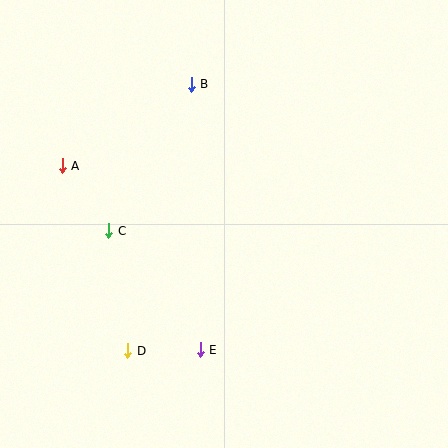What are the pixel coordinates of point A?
Point A is at (62, 166).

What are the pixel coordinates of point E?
Point E is at (200, 350).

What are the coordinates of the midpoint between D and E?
The midpoint between D and E is at (164, 350).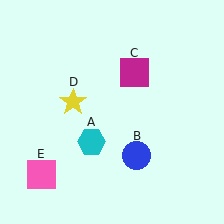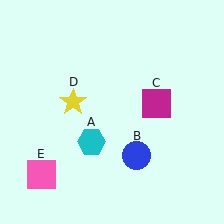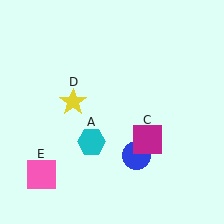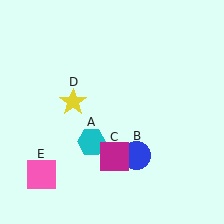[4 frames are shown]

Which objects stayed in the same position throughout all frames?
Cyan hexagon (object A) and blue circle (object B) and yellow star (object D) and pink square (object E) remained stationary.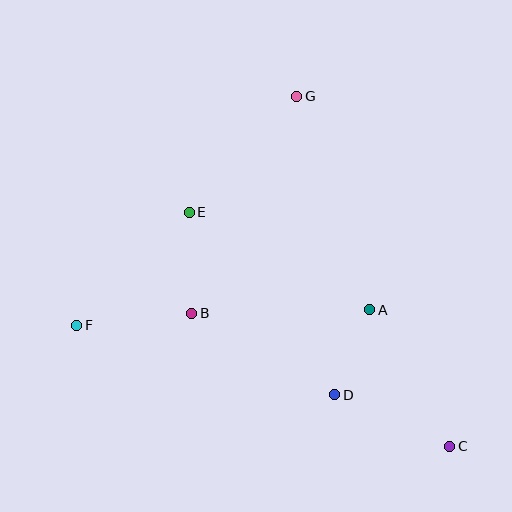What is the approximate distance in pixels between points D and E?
The distance between D and E is approximately 233 pixels.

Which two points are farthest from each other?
Points C and F are farthest from each other.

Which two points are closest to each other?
Points A and D are closest to each other.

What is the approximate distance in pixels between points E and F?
The distance between E and F is approximately 159 pixels.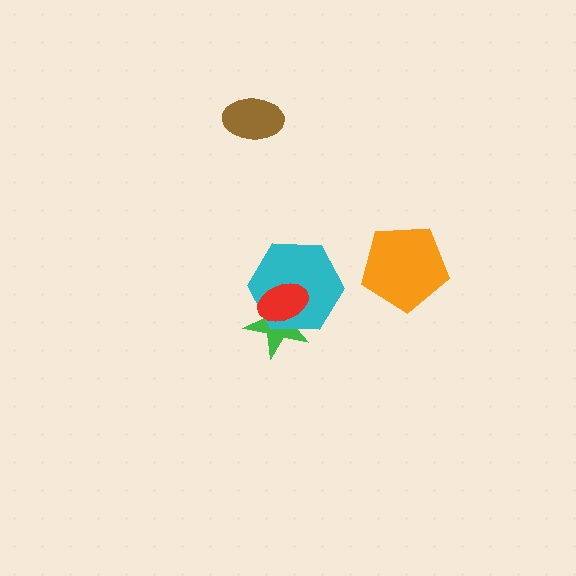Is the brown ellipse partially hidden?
No, no other shape covers it.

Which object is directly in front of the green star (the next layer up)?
The cyan hexagon is directly in front of the green star.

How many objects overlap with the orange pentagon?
0 objects overlap with the orange pentagon.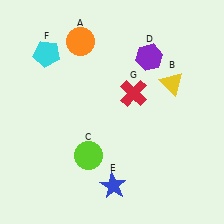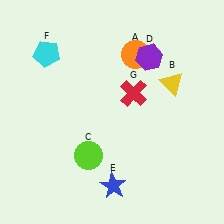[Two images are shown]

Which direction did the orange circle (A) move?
The orange circle (A) moved right.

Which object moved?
The orange circle (A) moved right.